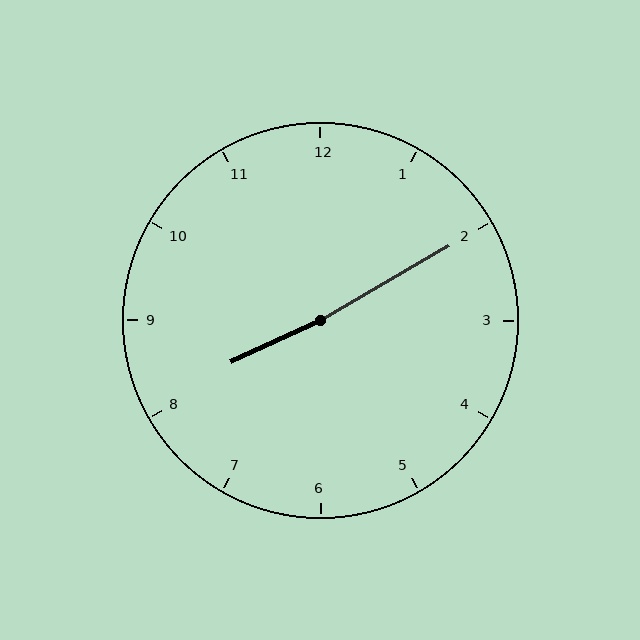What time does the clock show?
8:10.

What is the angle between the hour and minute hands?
Approximately 175 degrees.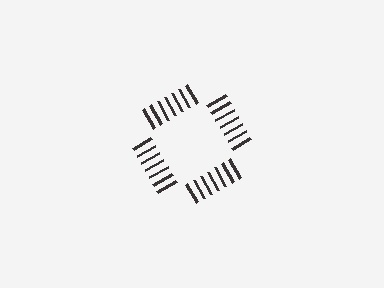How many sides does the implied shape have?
4 sides — the line-ends trace a square.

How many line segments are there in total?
28 — 7 along each of the 4 edges.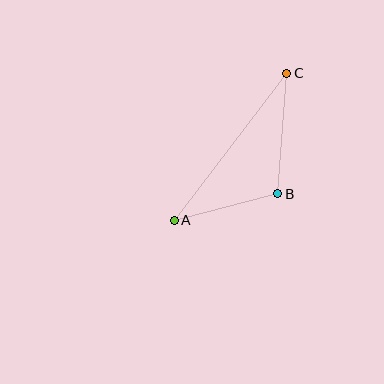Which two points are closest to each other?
Points A and B are closest to each other.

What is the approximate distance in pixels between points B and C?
The distance between B and C is approximately 121 pixels.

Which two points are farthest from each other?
Points A and C are farthest from each other.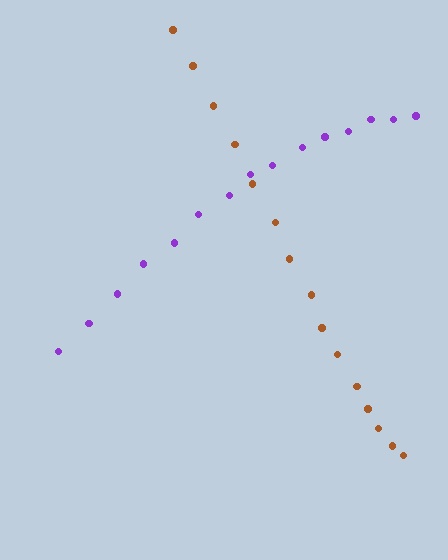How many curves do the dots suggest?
There are 2 distinct paths.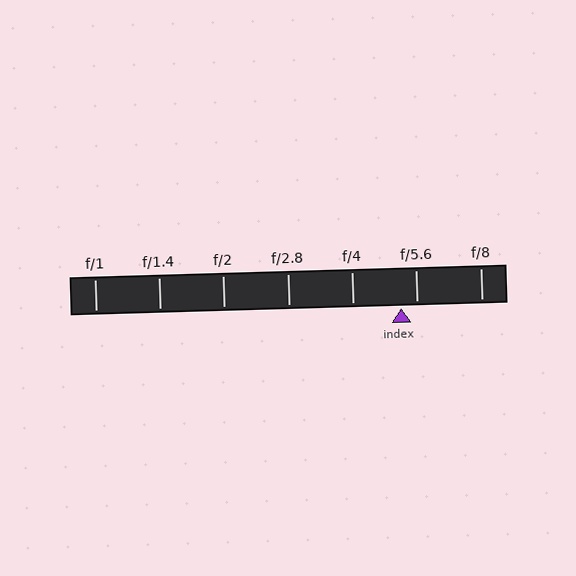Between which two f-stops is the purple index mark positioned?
The index mark is between f/4 and f/5.6.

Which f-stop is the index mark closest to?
The index mark is closest to f/5.6.